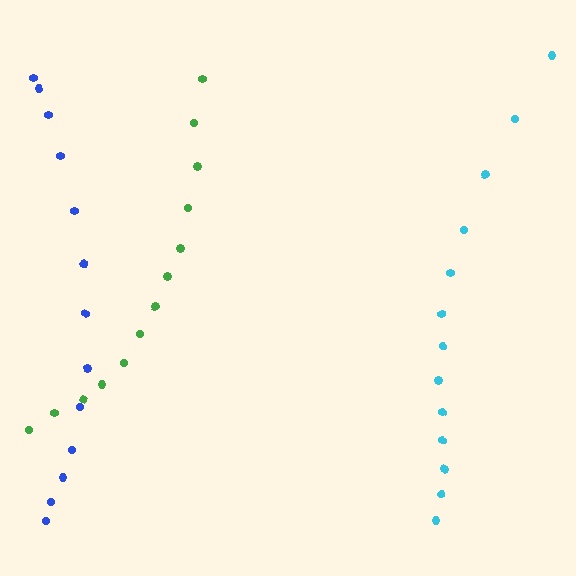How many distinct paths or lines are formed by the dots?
There are 3 distinct paths.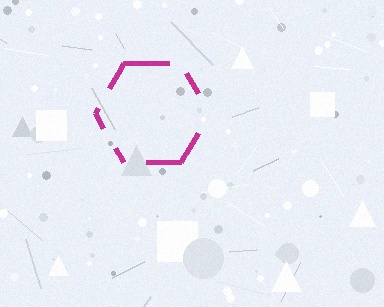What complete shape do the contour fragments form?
The contour fragments form a hexagon.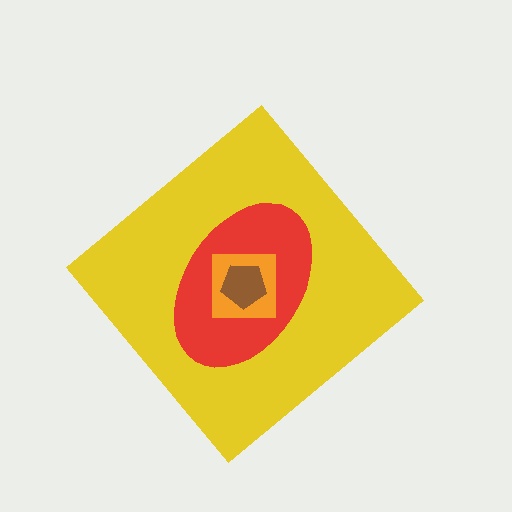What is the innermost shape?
The brown pentagon.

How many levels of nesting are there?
4.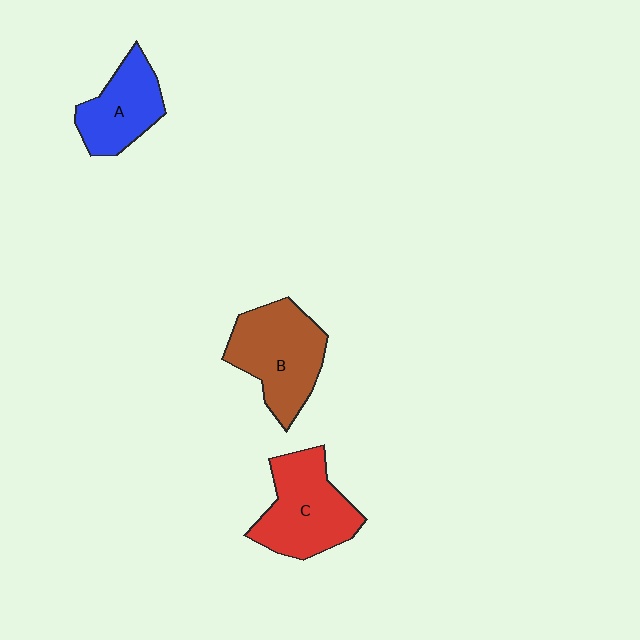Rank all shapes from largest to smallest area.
From largest to smallest: B (brown), C (red), A (blue).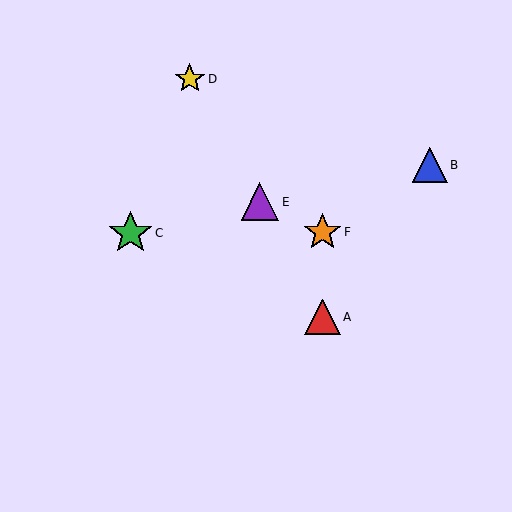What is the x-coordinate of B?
Object B is at x≈430.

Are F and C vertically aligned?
No, F is at x≈322 and C is at x≈131.